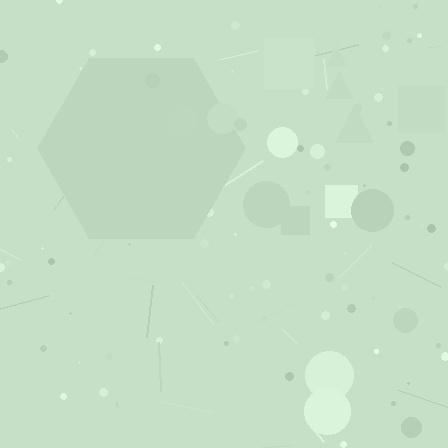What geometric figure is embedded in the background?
A hexagon is embedded in the background.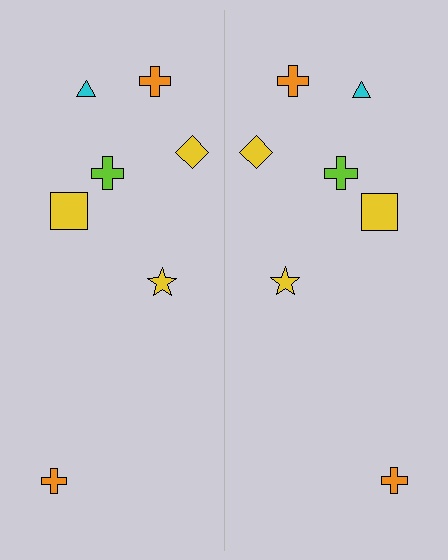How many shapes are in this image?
There are 14 shapes in this image.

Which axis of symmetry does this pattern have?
The pattern has a vertical axis of symmetry running through the center of the image.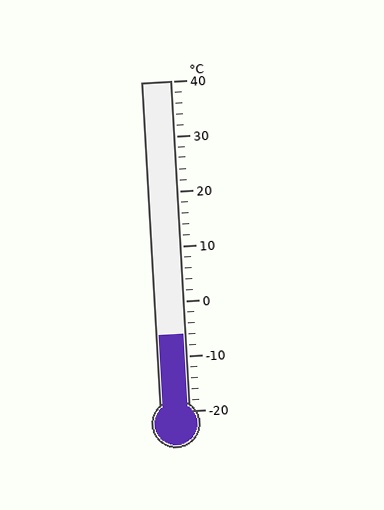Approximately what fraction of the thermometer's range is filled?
The thermometer is filled to approximately 25% of its range.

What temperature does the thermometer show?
The thermometer shows approximately -6°C.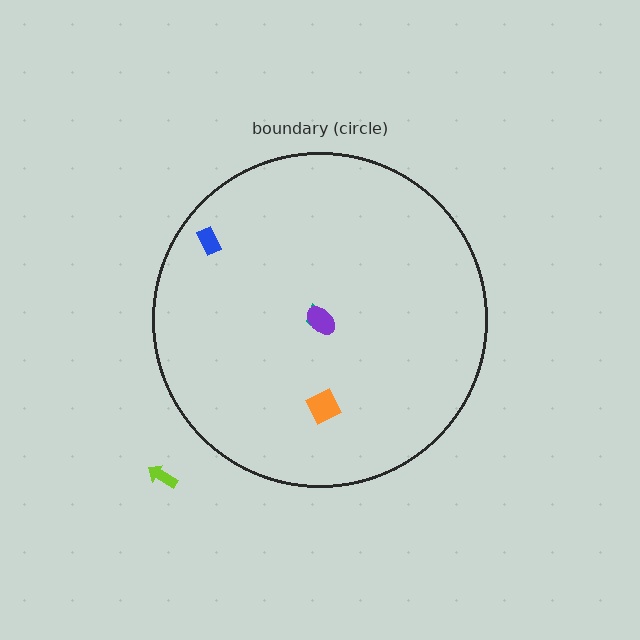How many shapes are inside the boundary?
4 inside, 1 outside.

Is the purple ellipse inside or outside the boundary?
Inside.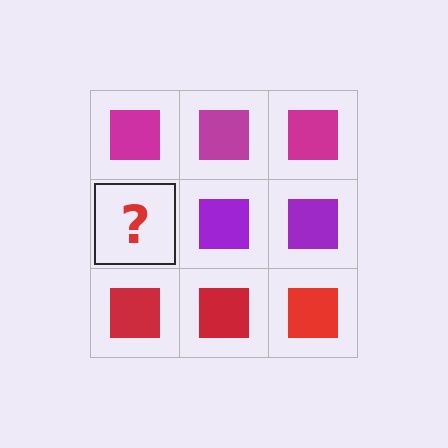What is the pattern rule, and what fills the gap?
The rule is that each row has a consistent color. The gap should be filled with a purple square.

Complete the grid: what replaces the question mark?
The question mark should be replaced with a purple square.